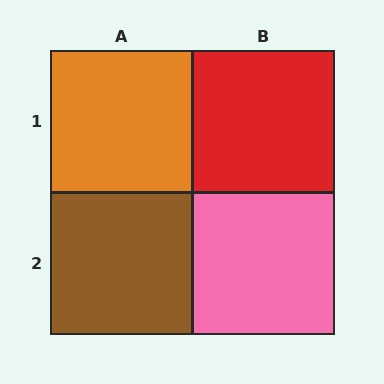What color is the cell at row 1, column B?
Red.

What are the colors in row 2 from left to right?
Brown, pink.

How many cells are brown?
1 cell is brown.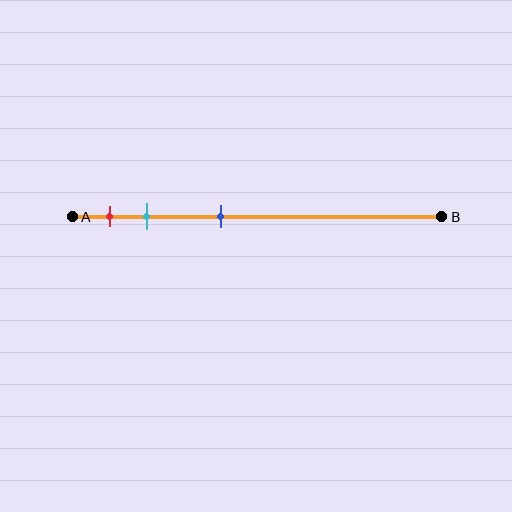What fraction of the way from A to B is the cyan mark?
The cyan mark is approximately 20% (0.2) of the way from A to B.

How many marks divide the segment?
There are 3 marks dividing the segment.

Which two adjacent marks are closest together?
The red and cyan marks are the closest adjacent pair.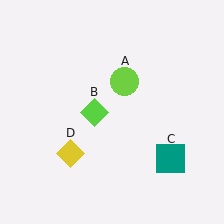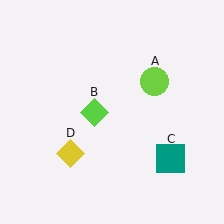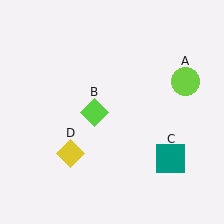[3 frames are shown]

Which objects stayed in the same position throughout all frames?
Lime diamond (object B) and teal square (object C) and yellow diamond (object D) remained stationary.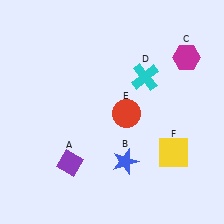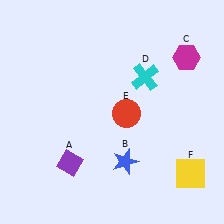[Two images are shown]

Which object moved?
The yellow square (F) moved down.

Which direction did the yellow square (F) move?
The yellow square (F) moved down.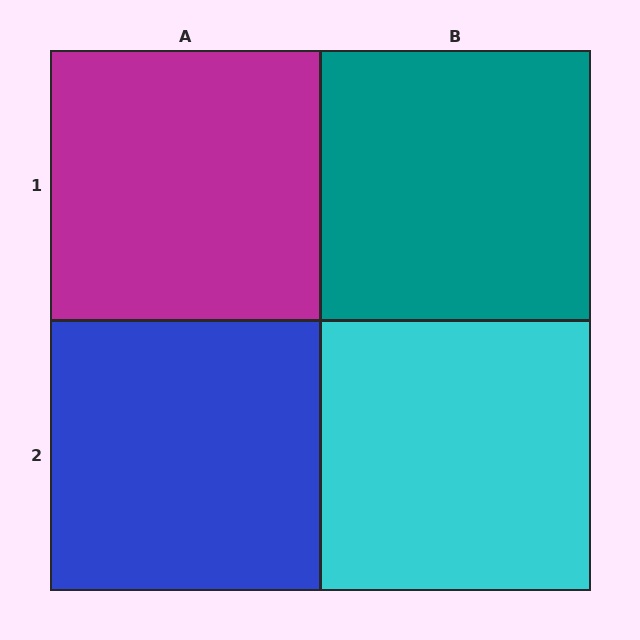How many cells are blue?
1 cell is blue.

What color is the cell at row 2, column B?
Cyan.